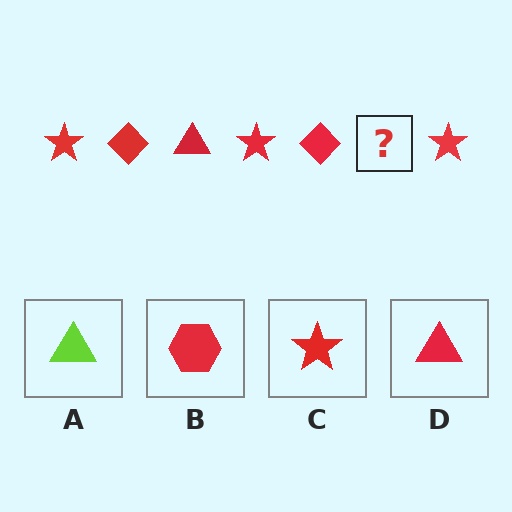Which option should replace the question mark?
Option D.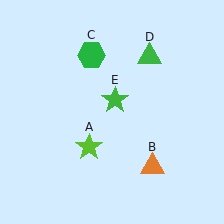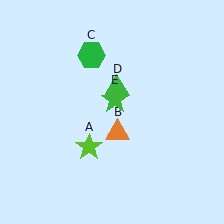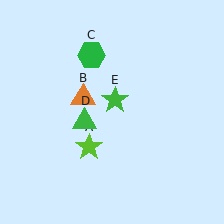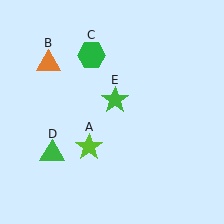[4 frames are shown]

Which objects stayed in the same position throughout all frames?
Lime star (object A) and green hexagon (object C) and green star (object E) remained stationary.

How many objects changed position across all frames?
2 objects changed position: orange triangle (object B), green triangle (object D).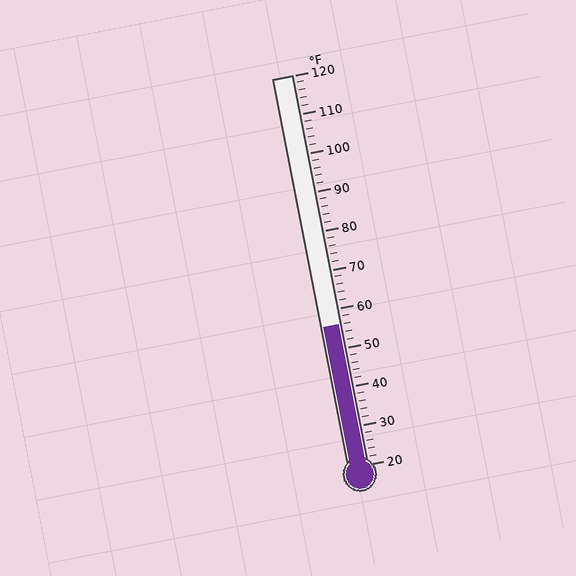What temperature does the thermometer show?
The thermometer shows approximately 56°F.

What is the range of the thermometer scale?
The thermometer scale ranges from 20°F to 120°F.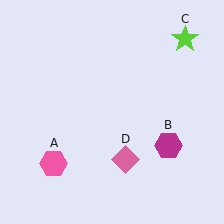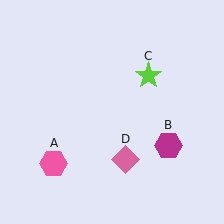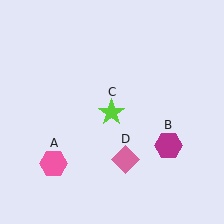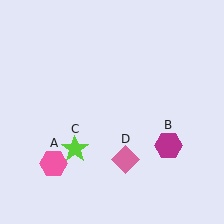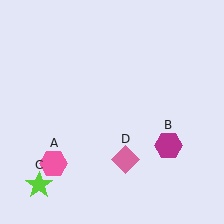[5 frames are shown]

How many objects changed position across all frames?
1 object changed position: lime star (object C).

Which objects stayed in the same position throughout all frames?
Pink hexagon (object A) and magenta hexagon (object B) and pink diamond (object D) remained stationary.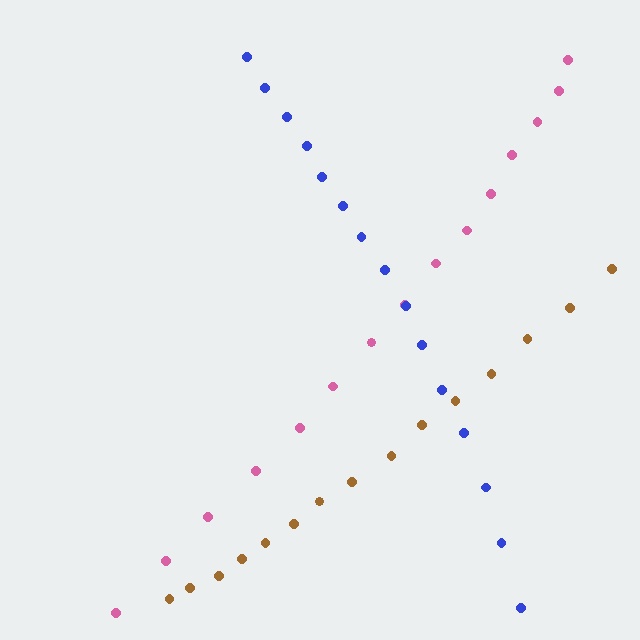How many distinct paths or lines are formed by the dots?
There are 3 distinct paths.